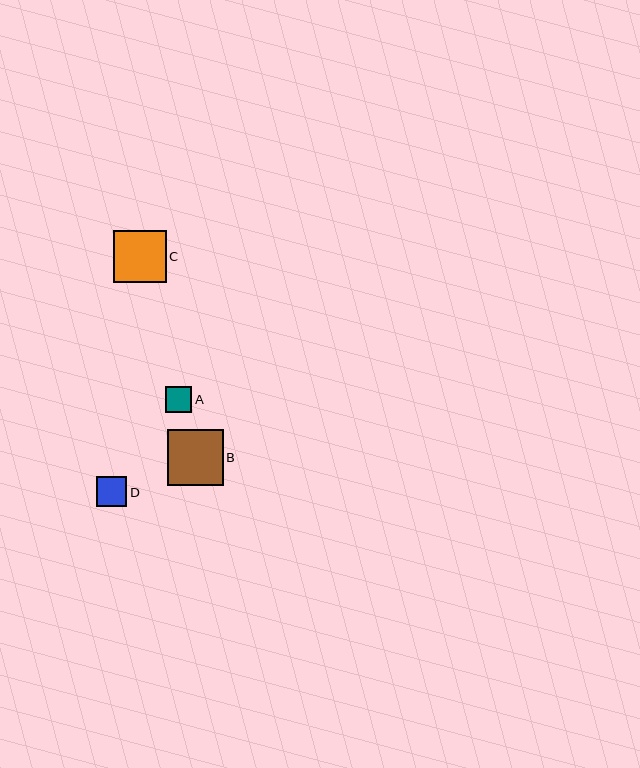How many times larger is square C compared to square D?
Square C is approximately 1.7 times the size of square D.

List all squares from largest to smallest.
From largest to smallest: B, C, D, A.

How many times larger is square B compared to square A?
Square B is approximately 2.1 times the size of square A.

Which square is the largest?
Square B is the largest with a size of approximately 56 pixels.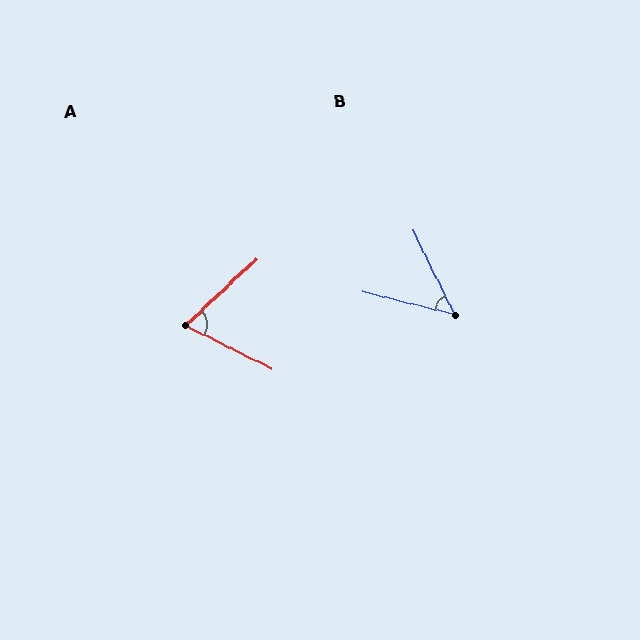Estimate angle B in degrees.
Approximately 50 degrees.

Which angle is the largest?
A, at approximately 70 degrees.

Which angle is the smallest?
B, at approximately 50 degrees.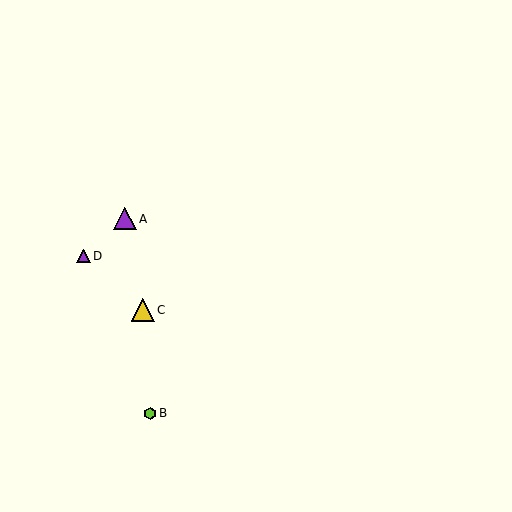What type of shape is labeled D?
Shape D is a purple triangle.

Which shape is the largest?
The yellow triangle (labeled C) is the largest.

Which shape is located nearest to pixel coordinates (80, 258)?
The purple triangle (labeled D) at (83, 256) is nearest to that location.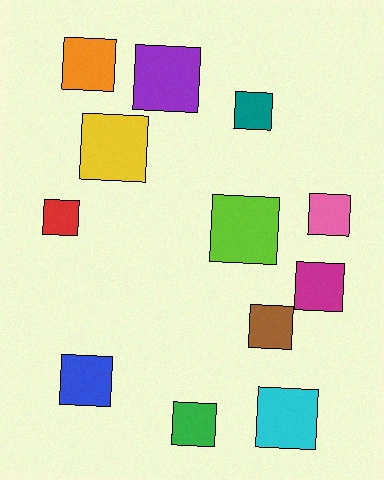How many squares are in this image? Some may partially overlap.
There are 12 squares.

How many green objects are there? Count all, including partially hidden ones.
There is 1 green object.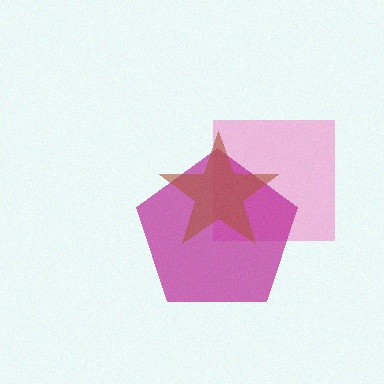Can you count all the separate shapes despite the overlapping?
Yes, there are 3 separate shapes.